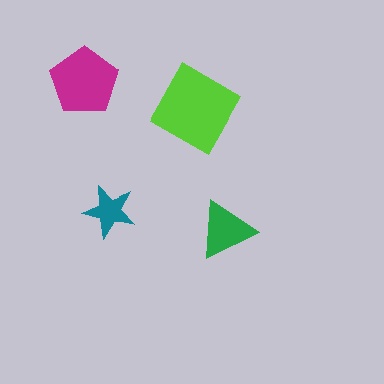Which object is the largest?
The lime diamond.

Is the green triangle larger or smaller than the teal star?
Larger.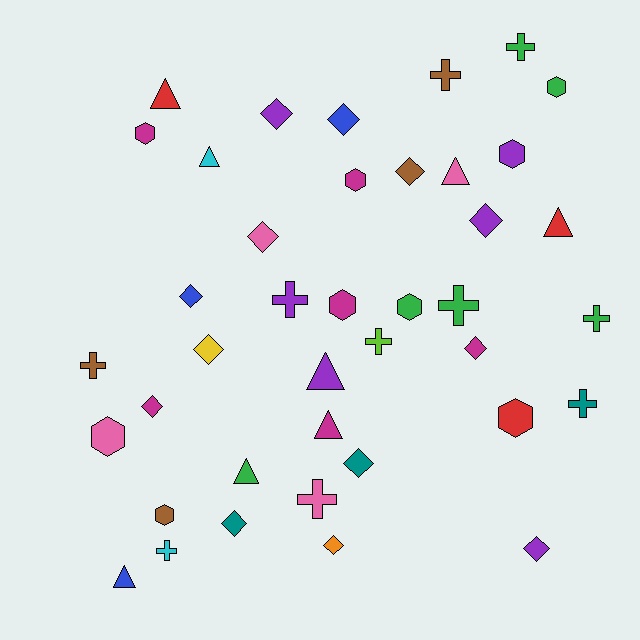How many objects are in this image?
There are 40 objects.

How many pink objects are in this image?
There are 4 pink objects.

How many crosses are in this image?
There are 10 crosses.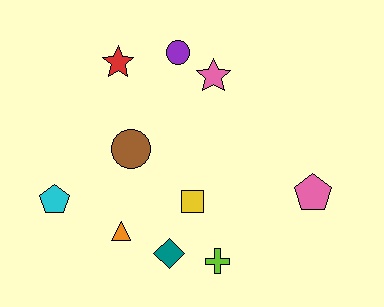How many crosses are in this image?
There is 1 cross.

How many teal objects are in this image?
There is 1 teal object.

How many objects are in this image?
There are 10 objects.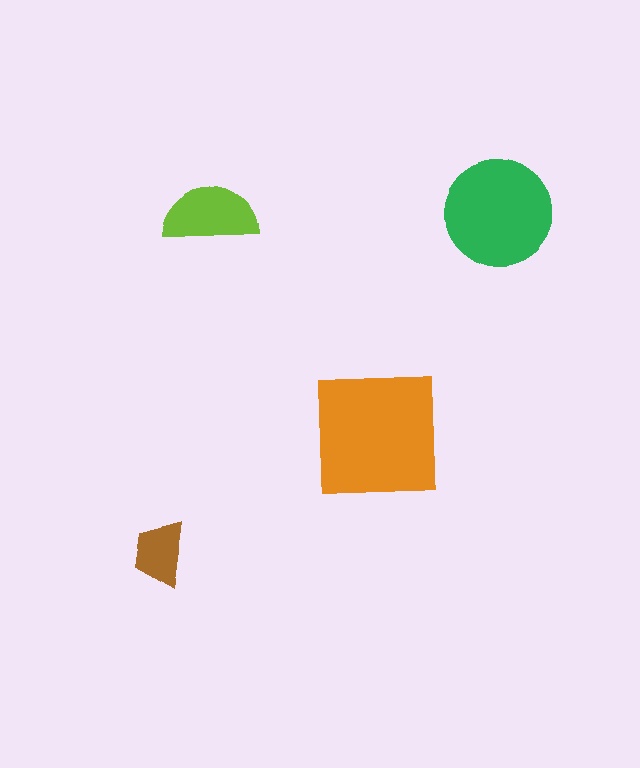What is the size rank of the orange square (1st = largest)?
1st.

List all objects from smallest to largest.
The brown trapezoid, the lime semicircle, the green circle, the orange square.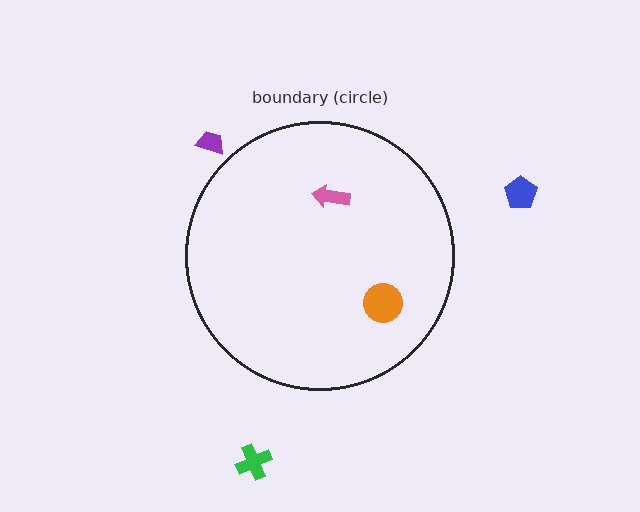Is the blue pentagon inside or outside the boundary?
Outside.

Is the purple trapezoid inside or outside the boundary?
Outside.